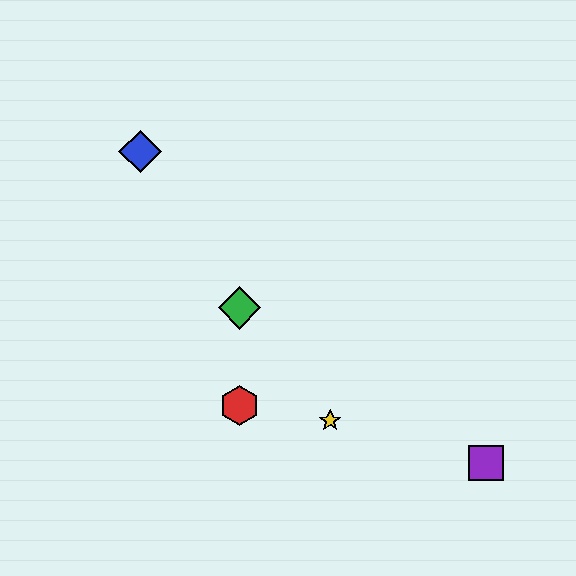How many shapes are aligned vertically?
2 shapes (the red hexagon, the green diamond) are aligned vertically.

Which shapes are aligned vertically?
The red hexagon, the green diamond are aligned vertically.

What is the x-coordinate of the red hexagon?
The red hexagon is at x≈239.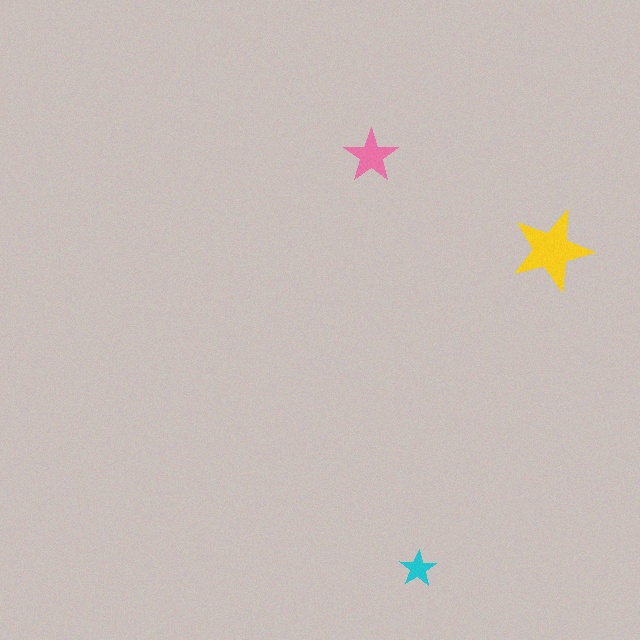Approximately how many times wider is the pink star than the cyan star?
About 1.5 times wider.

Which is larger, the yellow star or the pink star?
The yellow one.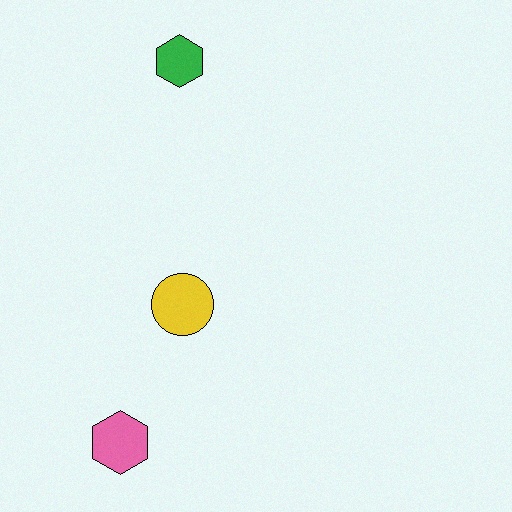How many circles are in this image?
There is 1 circle.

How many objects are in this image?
There are 3 objects.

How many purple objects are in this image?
There are no purple objects.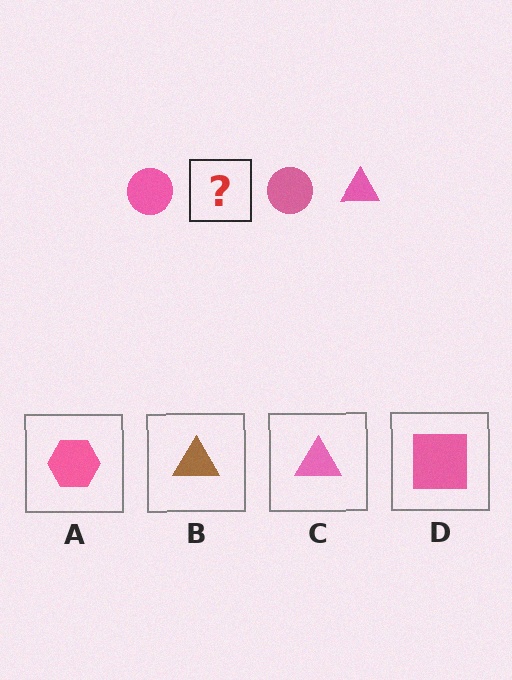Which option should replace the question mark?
Option C.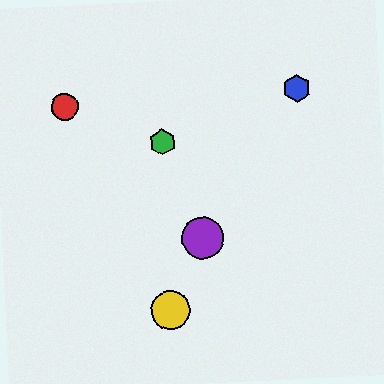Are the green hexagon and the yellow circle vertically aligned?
Yes, both are at x≈163.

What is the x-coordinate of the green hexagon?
The green hexagon is at x≈163.